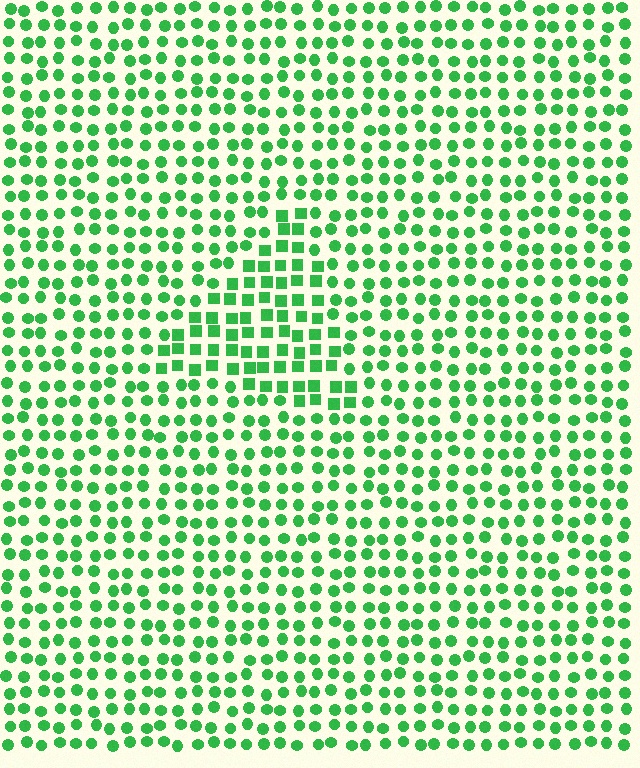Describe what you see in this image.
The image is filled with small green elements arranged in a uniform grid. A triangle-shaped region contains squares, while the surrounding area contains circles. The boundary is defined purely by the change in element shape.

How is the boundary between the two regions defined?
The boundary is defined by a change in element shape: squares inside vs. circles outside. All elements share the same color and spacing.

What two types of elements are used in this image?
The image uses squares inside the triangle region and circles outside it.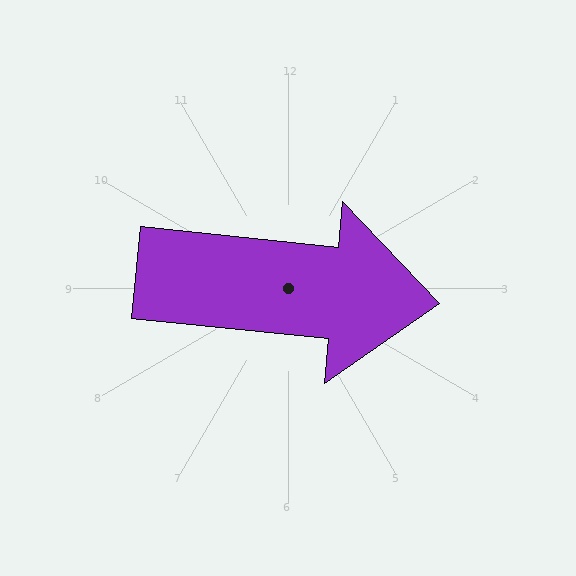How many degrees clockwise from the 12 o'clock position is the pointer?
Approximately 96 degrees.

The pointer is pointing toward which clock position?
Roughly 3 o'clock.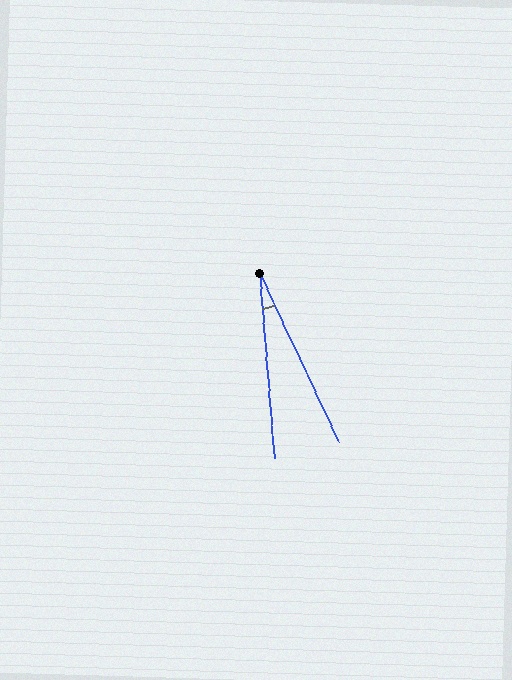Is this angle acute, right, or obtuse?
It is acute.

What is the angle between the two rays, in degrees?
Approximately 21 degrees.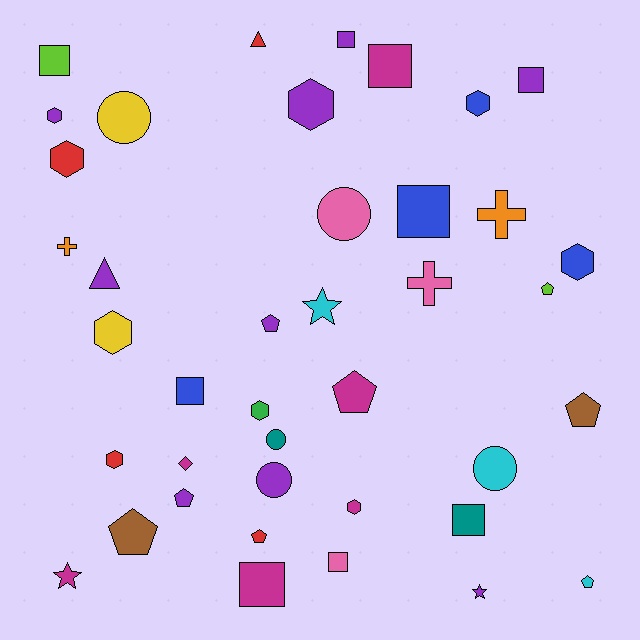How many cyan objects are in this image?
There are 3 cyan objects.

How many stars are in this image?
There are 3 stars.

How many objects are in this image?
There are 40 objects.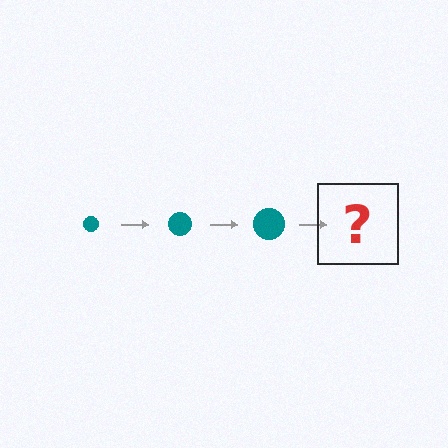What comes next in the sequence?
The next element should be a teal circle, larger than the previous one.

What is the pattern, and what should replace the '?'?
The pattern is that the circle gets progressively larger each step. The '?' should be a teal circle, larger than the previous one.